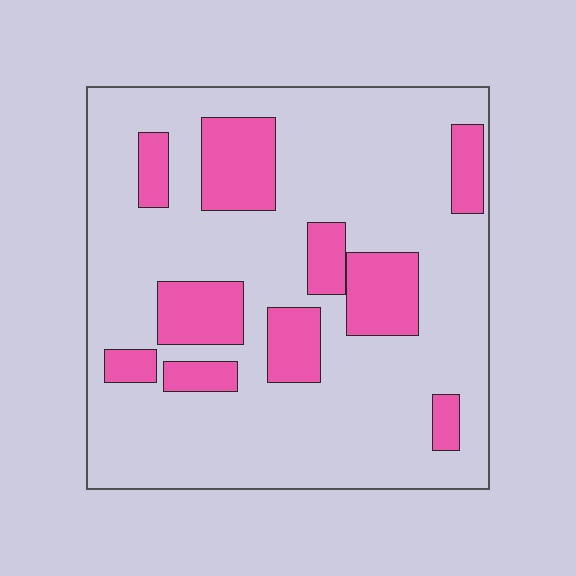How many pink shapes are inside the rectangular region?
10.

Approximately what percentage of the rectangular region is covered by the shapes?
Approximately 25%.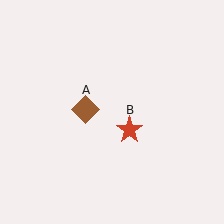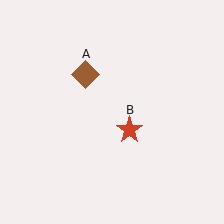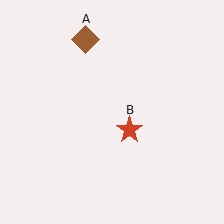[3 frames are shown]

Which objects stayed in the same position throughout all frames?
Red star (object B) remained stationary.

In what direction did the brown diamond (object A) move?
The brown diamond (object A) moved up.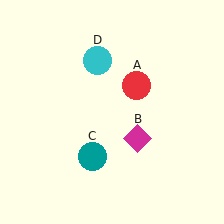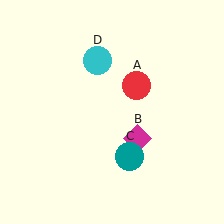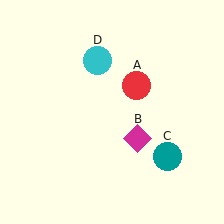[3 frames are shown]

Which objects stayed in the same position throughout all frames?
Red circle (object A) and magenta diamond (object B) and cyan circle (object D) remained stationary.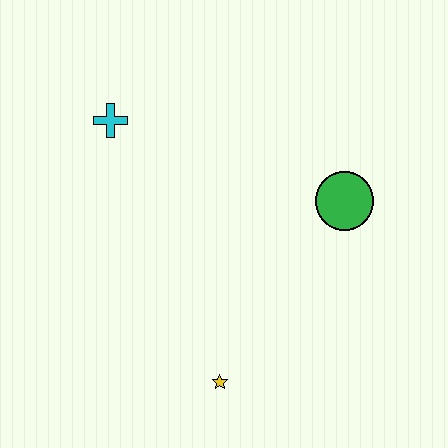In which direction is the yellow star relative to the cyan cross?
The yellow star is below the cyan cross.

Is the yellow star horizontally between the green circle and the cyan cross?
Yes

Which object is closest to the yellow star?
The green circle is closest to the yellow star.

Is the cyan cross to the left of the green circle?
Yes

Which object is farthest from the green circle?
The cyan cross is farthest from the green circle.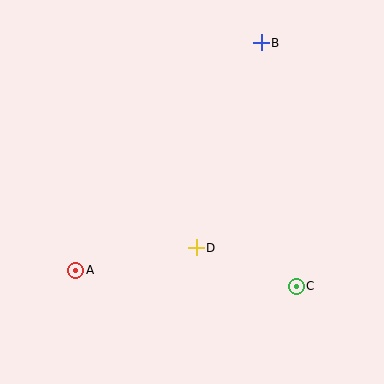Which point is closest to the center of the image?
Point D at (196, 248) is closest to the center.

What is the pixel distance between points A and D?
The distance between A and D is 123 pixels.